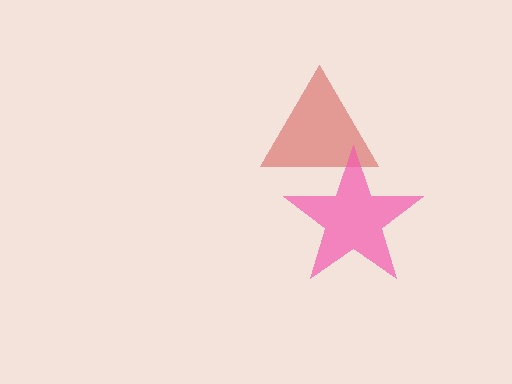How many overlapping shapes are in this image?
There are 2 overlapping shapes in the image.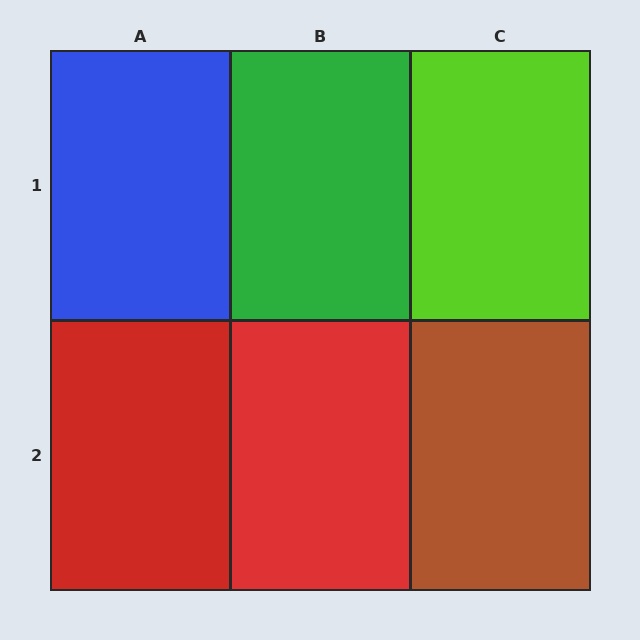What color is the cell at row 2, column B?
Red.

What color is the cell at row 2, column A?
Red.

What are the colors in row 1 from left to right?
Blue, green, lime.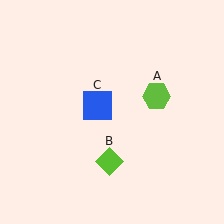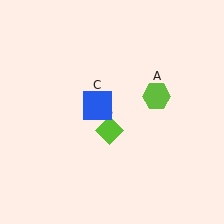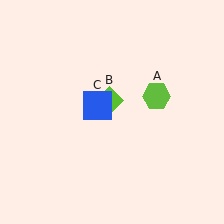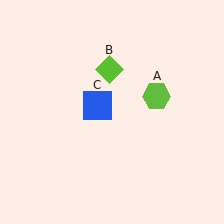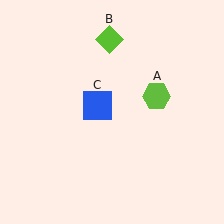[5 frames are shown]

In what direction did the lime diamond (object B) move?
The lime diamond (object B) moved up.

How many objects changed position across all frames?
1 object changed position: lime diamond (object B).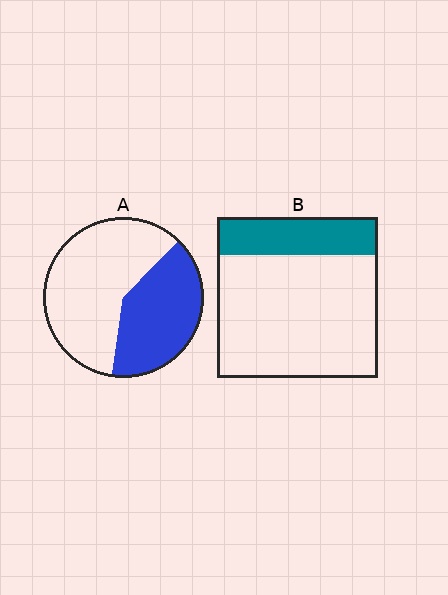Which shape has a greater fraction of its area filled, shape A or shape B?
Shape A.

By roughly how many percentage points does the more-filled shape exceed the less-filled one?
By roughly 15 percentage points (A over B).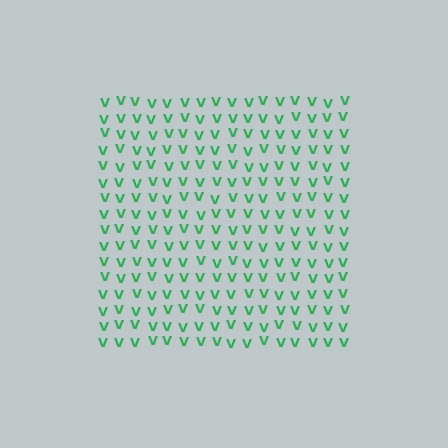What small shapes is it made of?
It is made of small letter V's.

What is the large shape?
The large shape is a square.